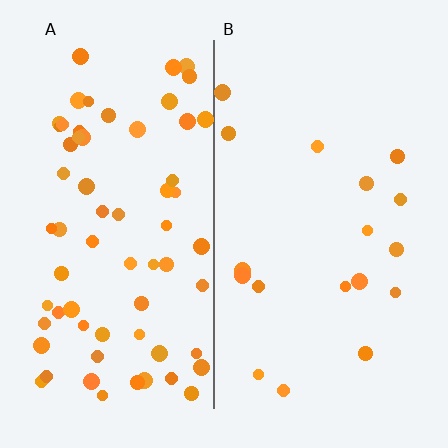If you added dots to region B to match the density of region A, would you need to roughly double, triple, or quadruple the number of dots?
Approximately quadruple.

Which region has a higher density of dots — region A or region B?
A (the left).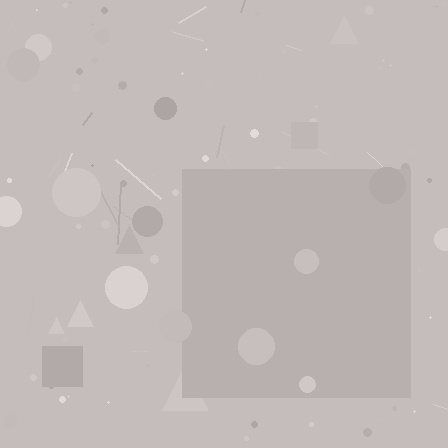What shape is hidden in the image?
A square is hidden in the image.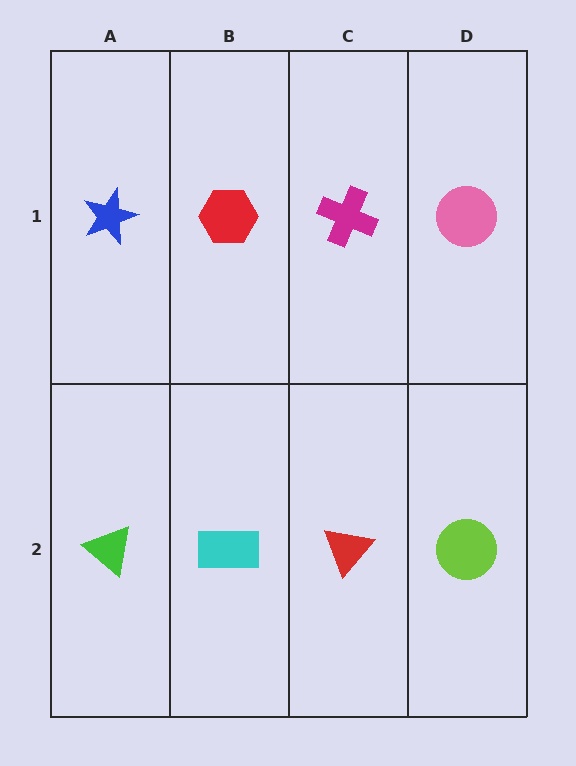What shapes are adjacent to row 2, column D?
A pink circle (row 1, column D), a red triangle (row 2, column C).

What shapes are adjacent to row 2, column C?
A magenta cross (row 1, column C), a cyan rectangle (row 2, column B), a lime circle (row 2, column D).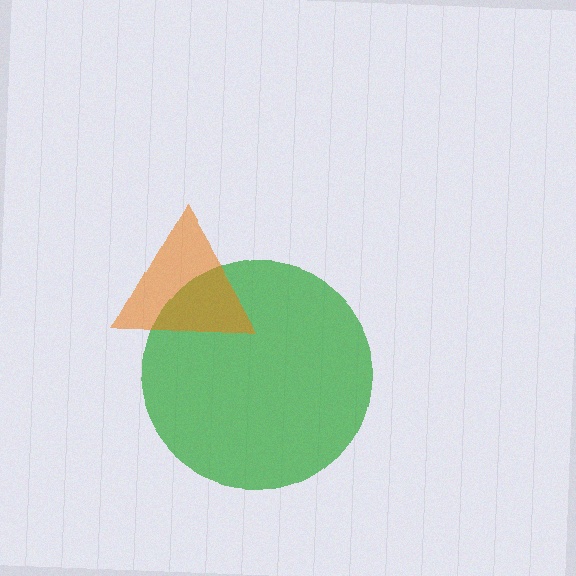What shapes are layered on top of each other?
The layered shapes are: a green circle, an orange triangle.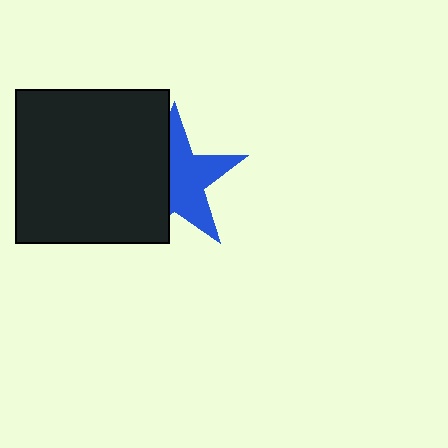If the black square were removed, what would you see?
You would see the complete blue star.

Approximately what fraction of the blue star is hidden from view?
Roughly 43% of the blue star is hidden behind the black square.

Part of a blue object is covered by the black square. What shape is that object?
It is a star.